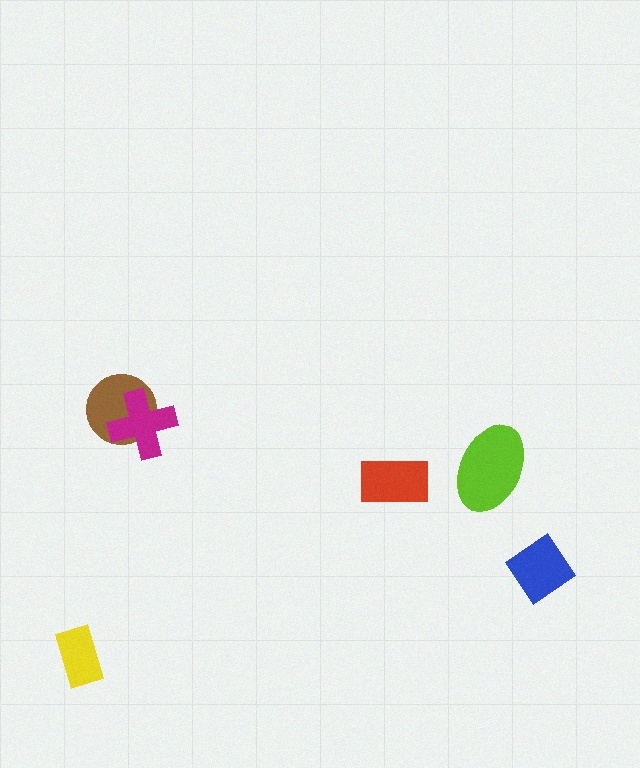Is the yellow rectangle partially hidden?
No, no other shape covers it.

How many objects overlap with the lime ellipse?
0 objects overlap with the lime ellipse.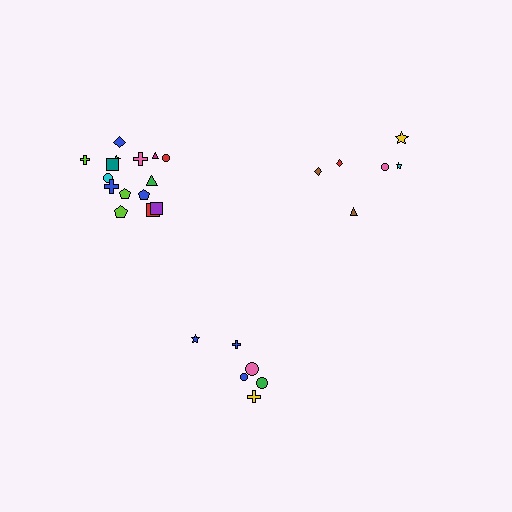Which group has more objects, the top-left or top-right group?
The top-left group.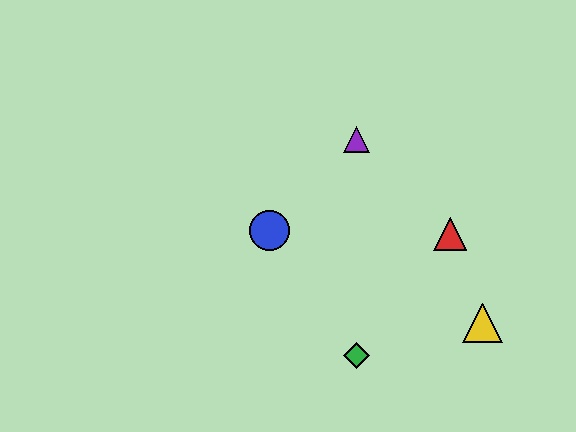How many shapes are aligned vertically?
2 shapes (the green diamond, the purple triangle) are aligned vertically.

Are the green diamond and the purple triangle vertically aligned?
Yes, both are at x≈357.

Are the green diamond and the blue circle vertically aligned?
No, the green diamond is at x≈357 and the blue circle is at x≈270.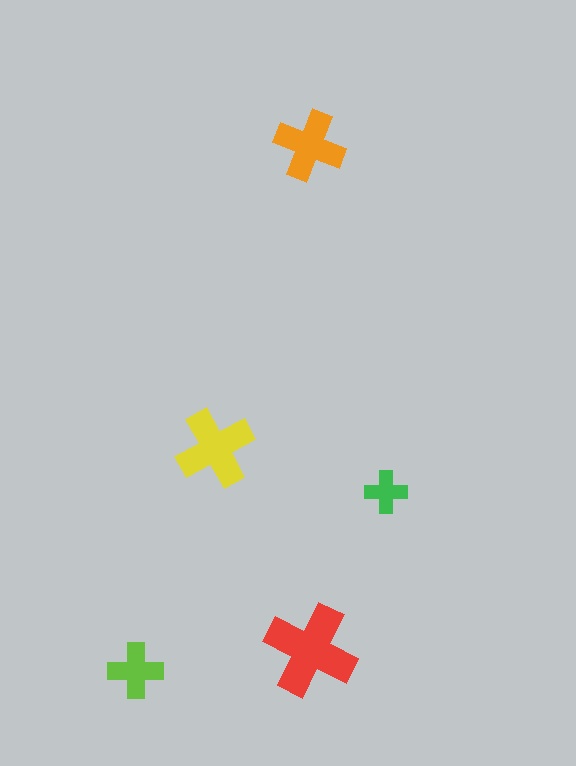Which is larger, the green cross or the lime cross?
The lime one.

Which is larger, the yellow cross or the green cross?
The yellow one.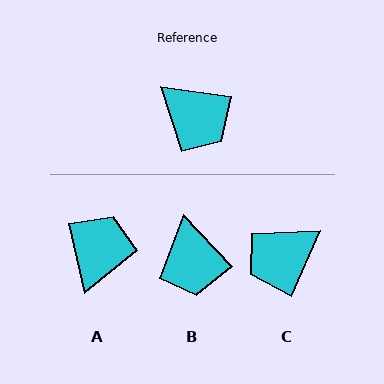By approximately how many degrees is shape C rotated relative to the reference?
Approximately 105 degrees clockwise.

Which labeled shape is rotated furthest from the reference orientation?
A, about 112 degrees away.